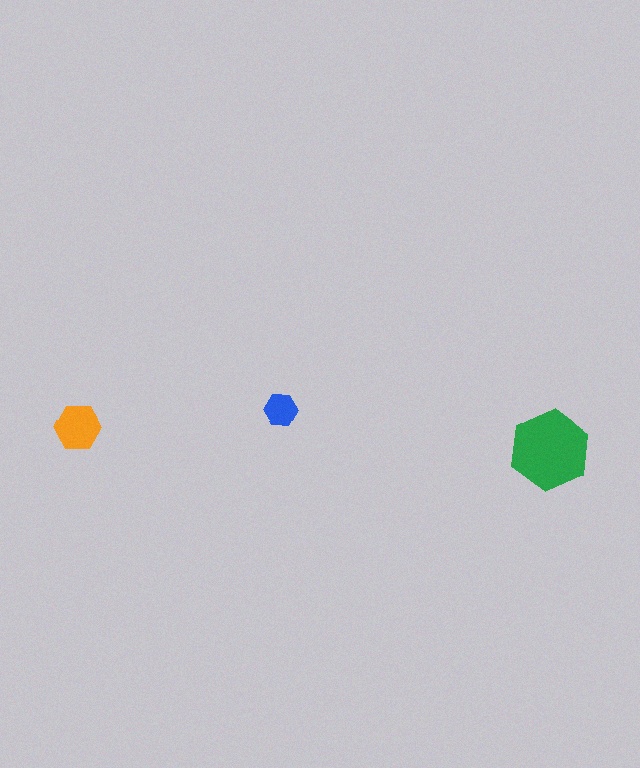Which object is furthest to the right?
The green hexagon is rightmost.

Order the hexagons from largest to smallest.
the green one, the orange one, the blue one.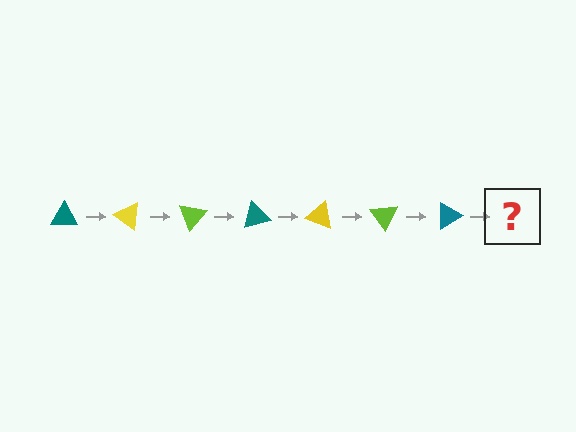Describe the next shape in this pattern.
It should be a yellow triangle, rotated 245 degrees from the start.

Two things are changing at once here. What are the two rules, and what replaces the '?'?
The two rules are that it rotates 35 degrees each step and the color cycles through teal, yellow, and lime. The '?' should be a yellow triangle, rotated 245 degrees from the start.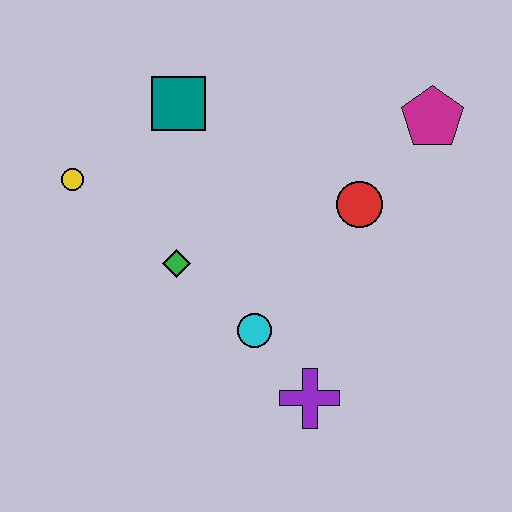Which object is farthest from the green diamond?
The magenta pentagon is farthest from the green diamond.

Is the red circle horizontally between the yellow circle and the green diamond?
No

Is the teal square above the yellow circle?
Yes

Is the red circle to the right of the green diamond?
Yes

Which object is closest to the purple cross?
The cyan circle is closest to the purple cross.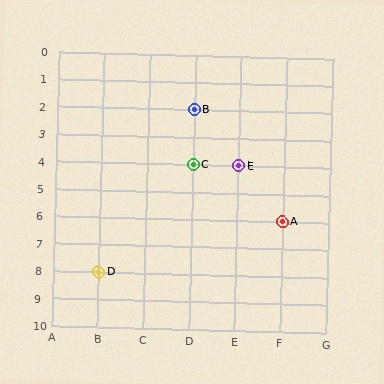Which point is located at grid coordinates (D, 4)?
Point C is at (D, 4).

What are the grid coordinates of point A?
Point A is at grid coordinates (F, 6).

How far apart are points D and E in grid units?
Points D and E are 3 columns and 4 rows apart (about 5.0 grid units diagonally).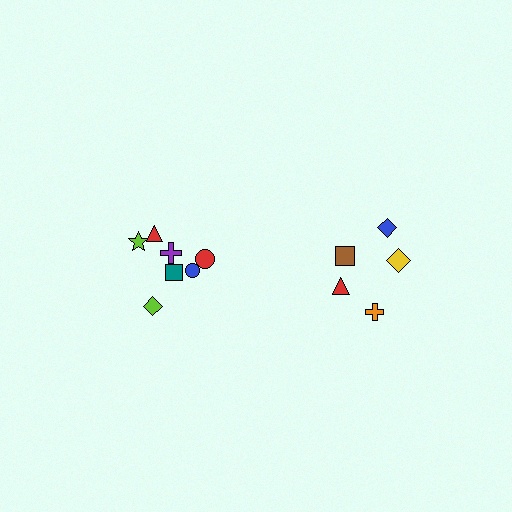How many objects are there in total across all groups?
There are 12 objects.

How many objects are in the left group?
There are 7 objects.